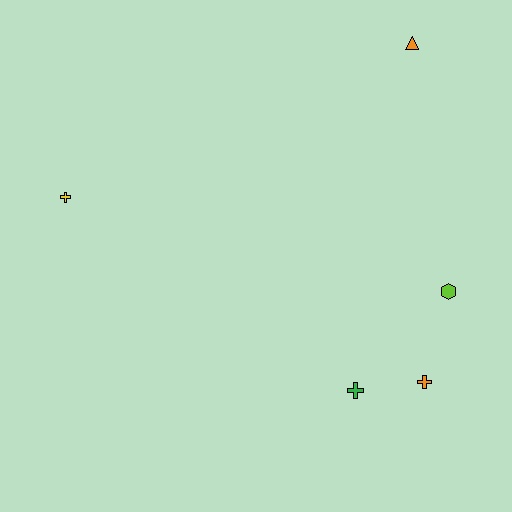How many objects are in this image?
There are 5 objects.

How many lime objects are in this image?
There is 1 lime object.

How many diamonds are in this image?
There are no diamonds.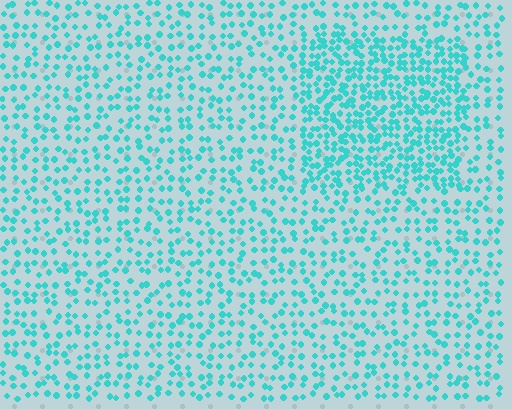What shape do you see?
I see a rectangle.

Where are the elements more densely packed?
The elements are more densely packed inside the rectangle boundary.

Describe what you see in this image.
The image contains small cyan elements arranged at two different densities. A rectangle-shaped region is visible where the elements are more densely packed than the surrounding area.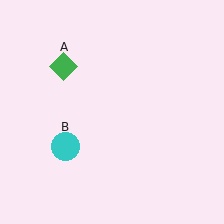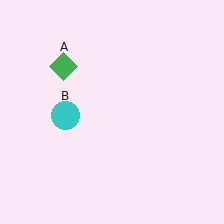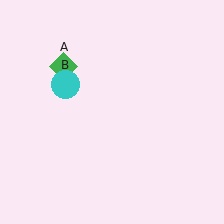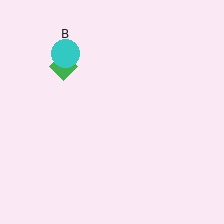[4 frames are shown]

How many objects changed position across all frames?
1 object changed position: cyan circle (object B).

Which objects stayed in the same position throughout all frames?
Green diamond (object A) remained stationary.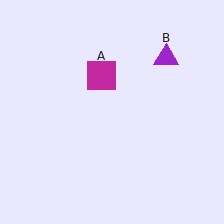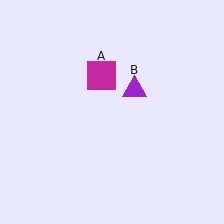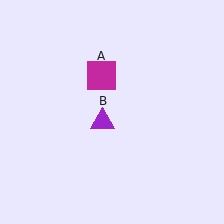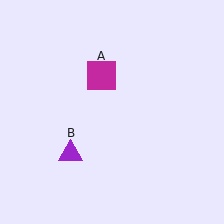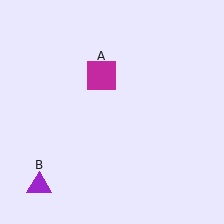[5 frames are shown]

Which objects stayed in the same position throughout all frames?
Magenta square (object A) remained stationary.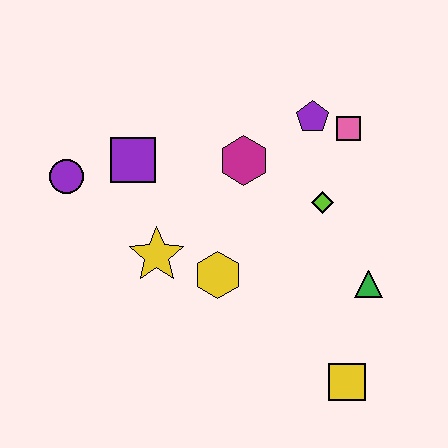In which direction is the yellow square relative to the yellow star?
The yellow square is to the right of the yellow star.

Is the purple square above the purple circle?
Yes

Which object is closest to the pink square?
The purple pentagon is closest to the pink square.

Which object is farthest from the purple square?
The yellow square is farthest from the purple square.